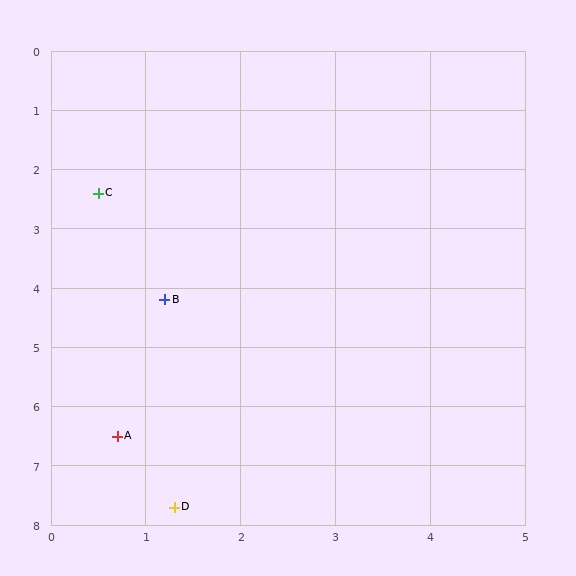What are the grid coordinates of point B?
Point B is at approximately (1.2, 4.2).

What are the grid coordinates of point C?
Point C is at approximately (0.5, 2.4).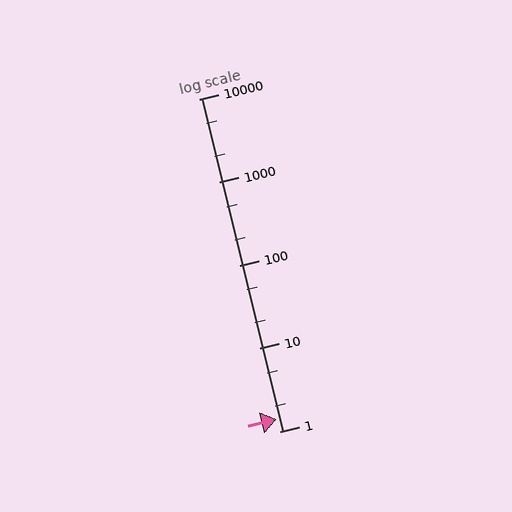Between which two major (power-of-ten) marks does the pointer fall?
The pointer is between 1 and 10.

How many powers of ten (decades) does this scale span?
The scale spans 4 decades, from 1 to 10000.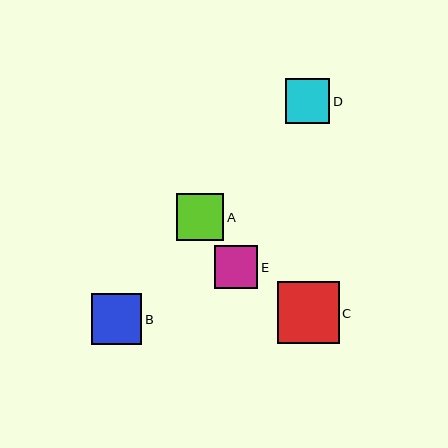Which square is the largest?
Square C is the largest with a size of approximately 62 pixels.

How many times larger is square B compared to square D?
Square B is approximately 1.1 times the size of square D.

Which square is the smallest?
Square E is the smallest with a size of approximately 43 pixels.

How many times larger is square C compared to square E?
Square C is approximately 1.4 times the size of square E.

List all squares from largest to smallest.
From largest to smallest: C, B, A, D, E.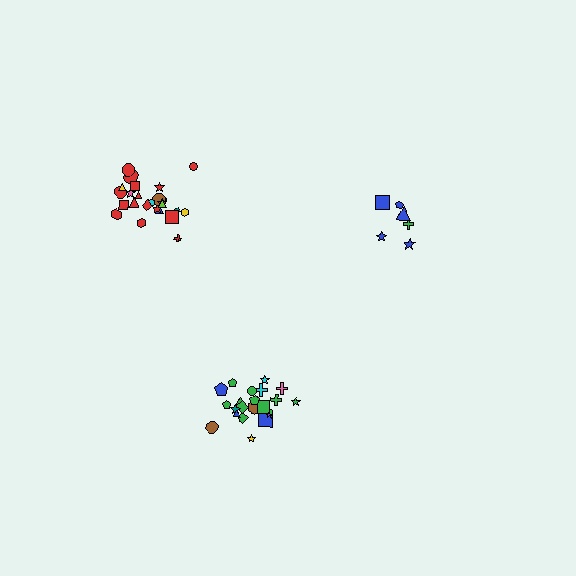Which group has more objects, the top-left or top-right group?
The top-left group.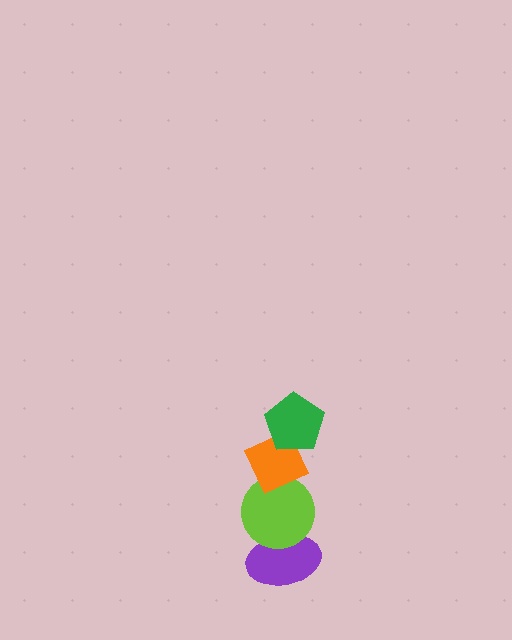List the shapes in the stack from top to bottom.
From top to bottom: the green pentagon, the orange diamond, the lime circle, the purple ellipse.